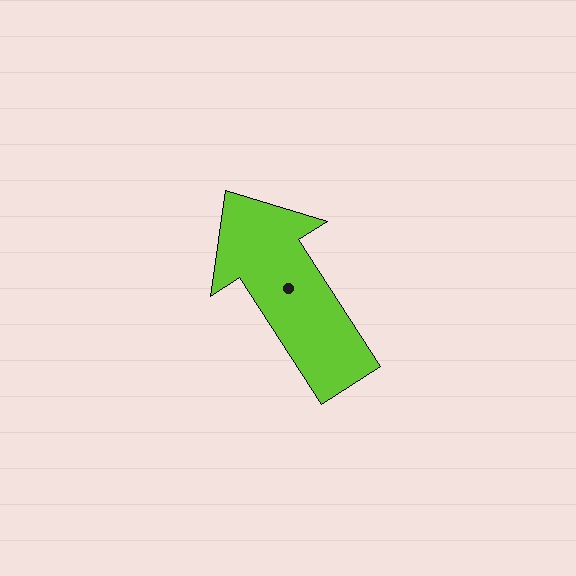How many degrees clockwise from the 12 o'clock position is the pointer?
Approximately 327 degrees.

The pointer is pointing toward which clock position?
Roughly 11 o'clock.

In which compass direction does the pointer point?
Northwest.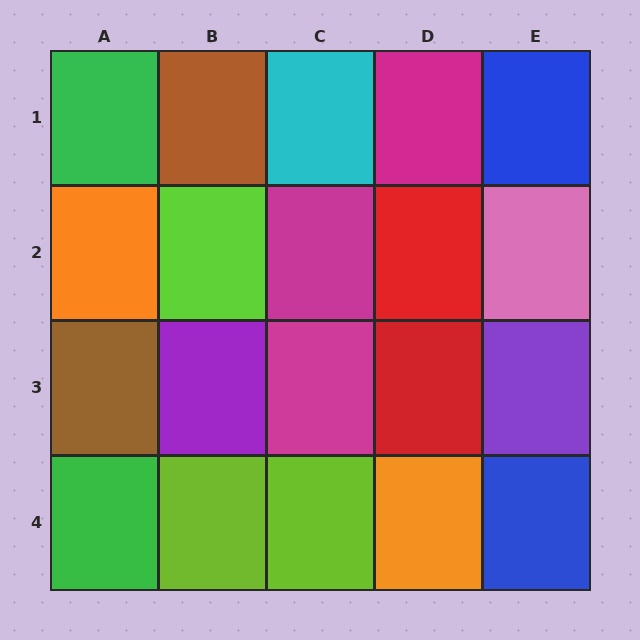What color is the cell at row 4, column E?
Blue.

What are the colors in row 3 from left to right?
Brown, purple, magenta, red, purple.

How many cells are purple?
2 cells are purple.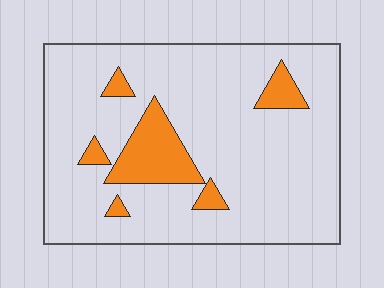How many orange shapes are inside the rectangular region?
6.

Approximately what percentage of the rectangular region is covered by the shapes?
Approximately 15%.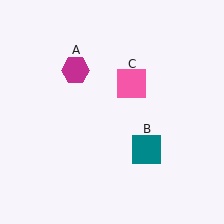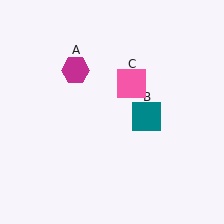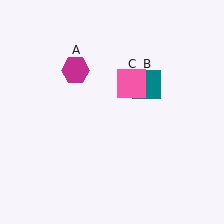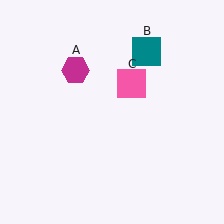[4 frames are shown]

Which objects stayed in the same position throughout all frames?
Magenta hexagon (object A) and pink square (object C) remained stationary.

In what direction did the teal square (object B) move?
The teal square (object B) moved up.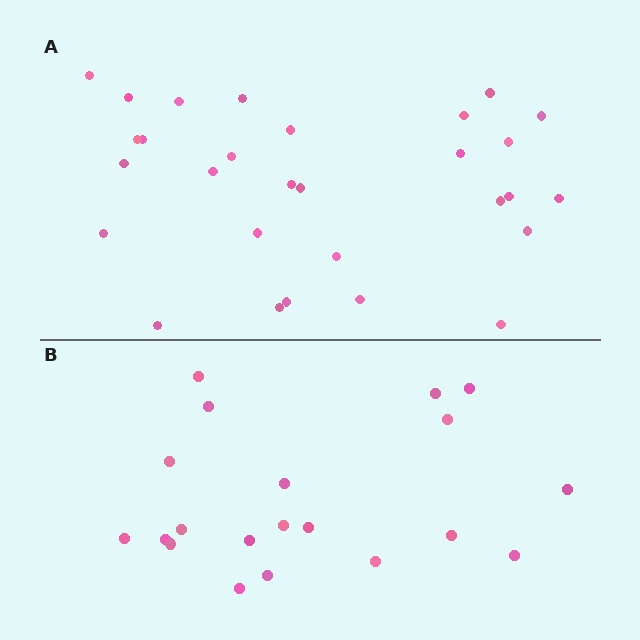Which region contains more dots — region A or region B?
Region A (the top region) has more dots.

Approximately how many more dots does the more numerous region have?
Region A has roughly 8 or so more dots than region B.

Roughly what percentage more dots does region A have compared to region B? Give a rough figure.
About 45% more.